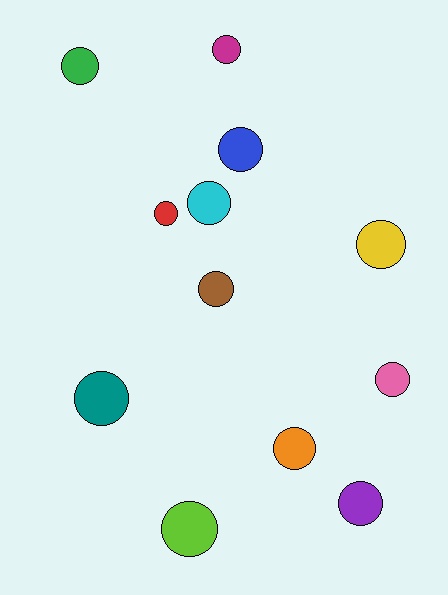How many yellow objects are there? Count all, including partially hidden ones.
There is 1 yellow object.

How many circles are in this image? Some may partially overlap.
There are 12 circles.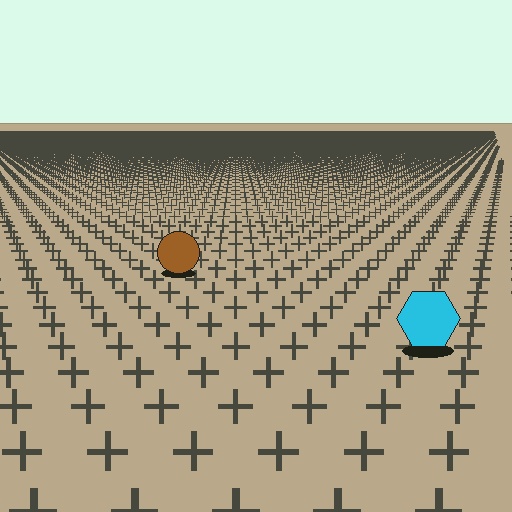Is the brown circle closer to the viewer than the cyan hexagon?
No. The cyan hexagon is closer — you can tell from the texture gradient: the ground texture is coarser near it.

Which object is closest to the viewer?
The cyan hexagon is closest. The texture marks near it are larger and more spread out.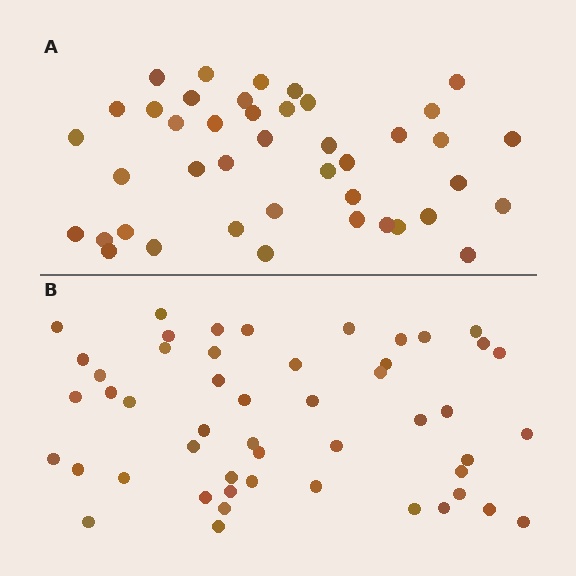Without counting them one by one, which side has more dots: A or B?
Region B (the bottom region) has more dots.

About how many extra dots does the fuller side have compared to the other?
Region B has roughly 8 or so more dots than region A.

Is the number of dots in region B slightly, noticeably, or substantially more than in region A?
Region B has only slightly more — the two regions are fairly close. The ratio is roughly 1.2 to 1.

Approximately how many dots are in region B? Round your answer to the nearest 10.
About 50 dots.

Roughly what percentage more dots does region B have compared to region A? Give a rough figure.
About 20% more.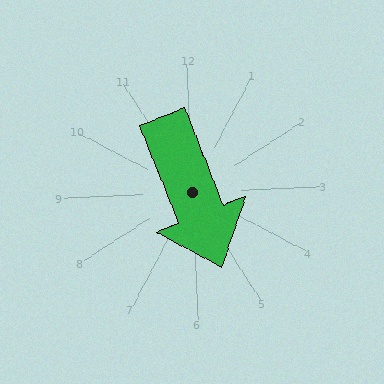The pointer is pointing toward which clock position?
Roughly 5 o'clock.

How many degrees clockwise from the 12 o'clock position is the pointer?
Approximately 161 degrees.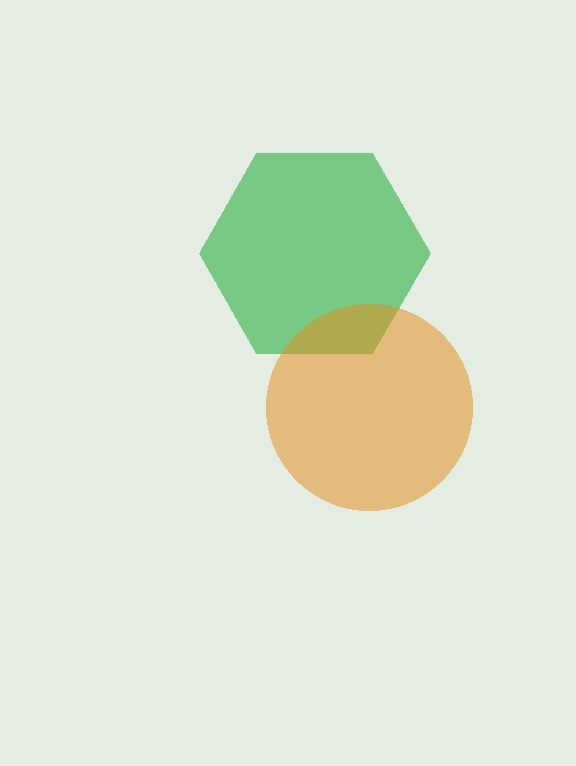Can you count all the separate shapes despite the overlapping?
Yes, there are 2 separate shapes.